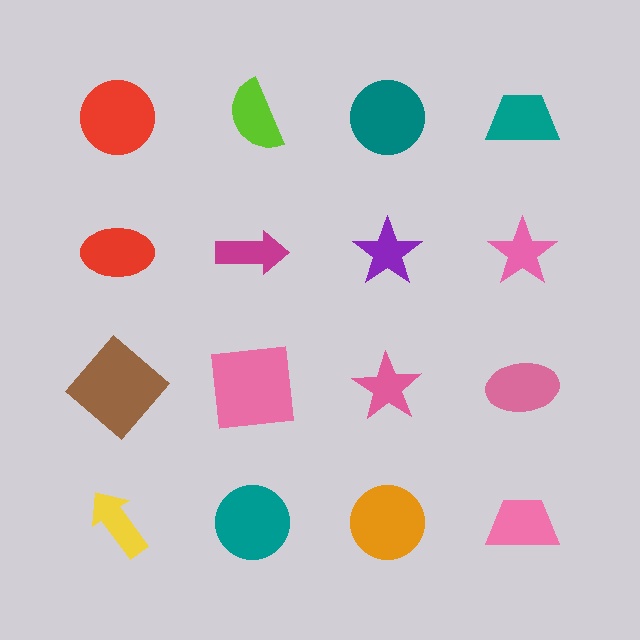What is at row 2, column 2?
A magenta arrow.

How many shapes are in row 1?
4 shapes.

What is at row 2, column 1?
A red ellipse.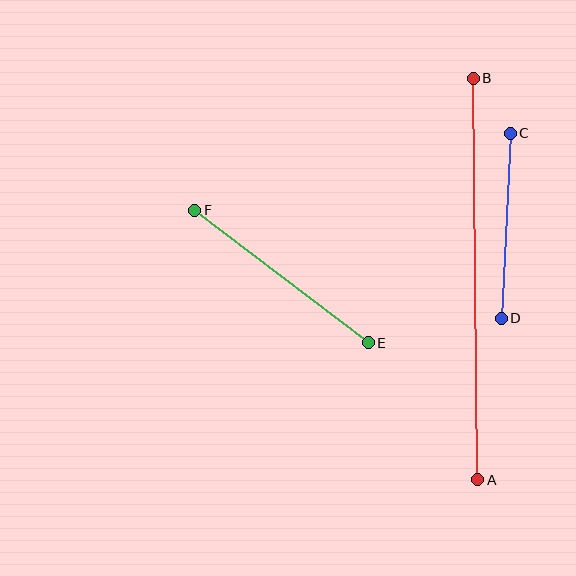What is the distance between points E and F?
The distance is approximately 218 pixels.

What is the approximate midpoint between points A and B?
The midpoint is at approximately (476, 279) pixels.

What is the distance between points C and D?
The distance is approximately 185 pixels.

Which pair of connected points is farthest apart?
Points A and B are farthest apart.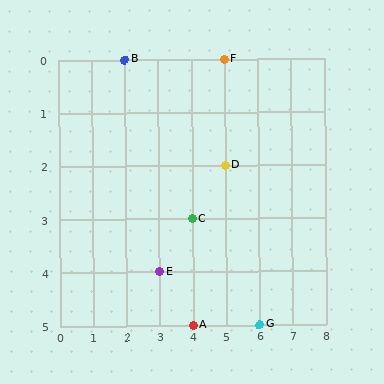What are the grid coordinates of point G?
Point G is at grid coordinates (6, 5).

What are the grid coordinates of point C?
Point C is at grid coordinates (4, 3).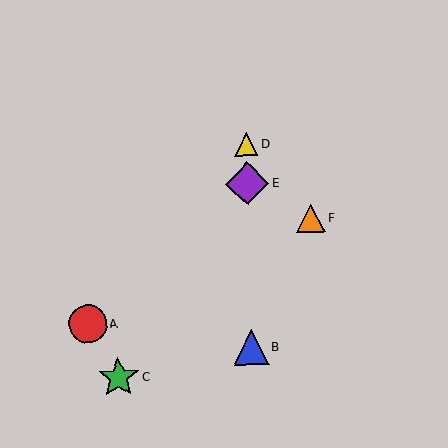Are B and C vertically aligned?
No, B is at x≈251 and C is at x≈119.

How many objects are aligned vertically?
3 objects (B, D, E) are aligned vertically.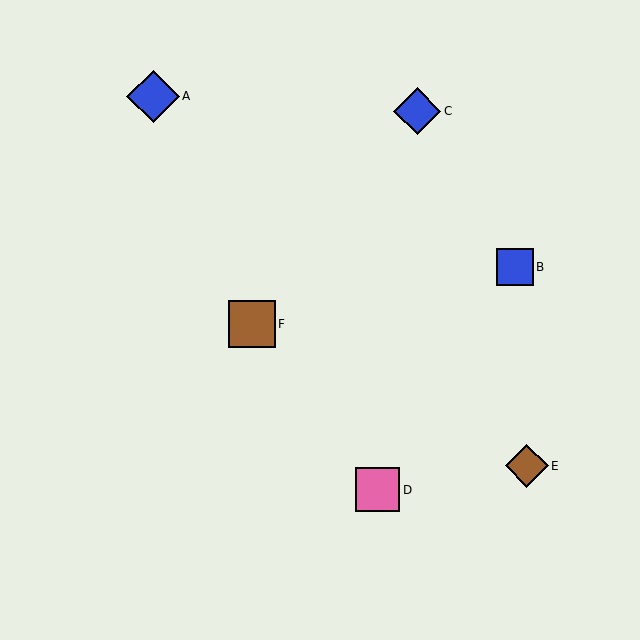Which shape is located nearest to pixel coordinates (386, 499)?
The pink square (labeled D) at (378, 490) is nearest to that location.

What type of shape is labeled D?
Shape D is a pink square.